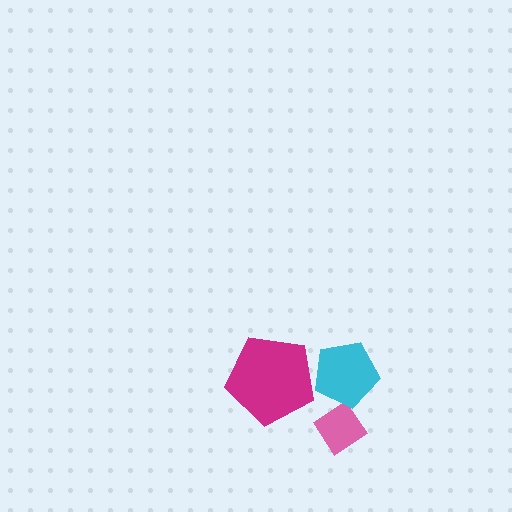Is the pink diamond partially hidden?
Yes, it is partially covered by another shape.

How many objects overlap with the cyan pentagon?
1 object overlaps with the cyan pentagon.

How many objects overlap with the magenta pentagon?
0 objects overlap with the magenta pentagon.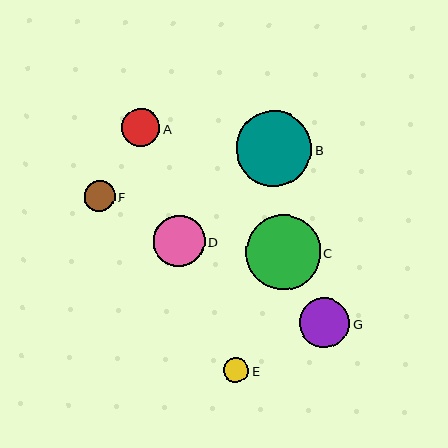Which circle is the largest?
Circle B is the largest with a size of approximately 75 pixels.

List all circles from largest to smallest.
From largest to smallest: B, C, D, G, A, F, E.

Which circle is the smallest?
Circle E is the smallest with a size of approximately 25 pixels.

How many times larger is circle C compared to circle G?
Circle C is approximately 1.5 times the size of circle G.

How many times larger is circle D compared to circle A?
Circle D is approximately 1.3 times the size of circle A.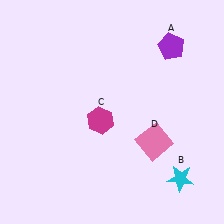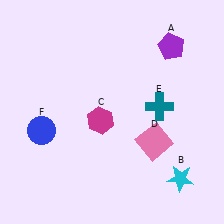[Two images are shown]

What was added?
A teal cross (E), a blue circle (F) were added in Image 2.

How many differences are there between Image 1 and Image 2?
There are 2 differences between the two images.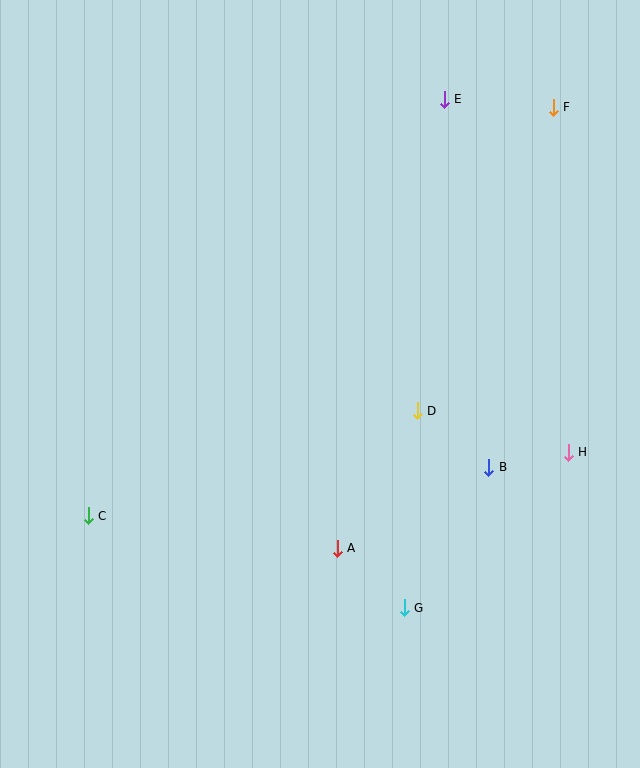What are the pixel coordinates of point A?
Point A is at (337, 548).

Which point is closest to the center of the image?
Point D at (417, 411) is closest to the center.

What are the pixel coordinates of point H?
Point H is at (568, 452).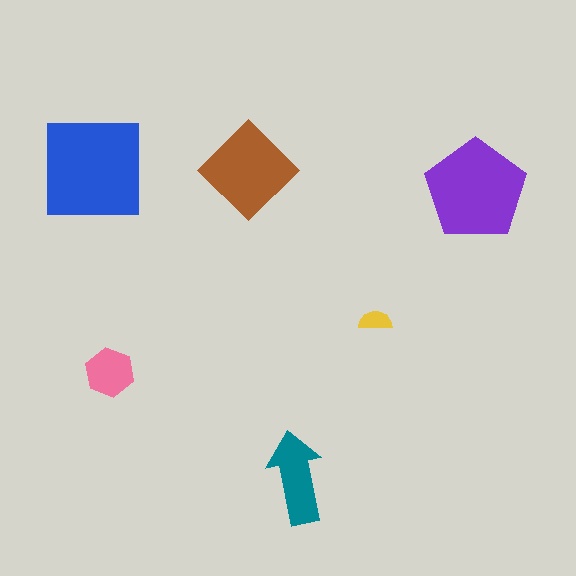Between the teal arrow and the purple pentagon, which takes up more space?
The purple pentagon.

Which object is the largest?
The blue square.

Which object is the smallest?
The yellow semicircle.